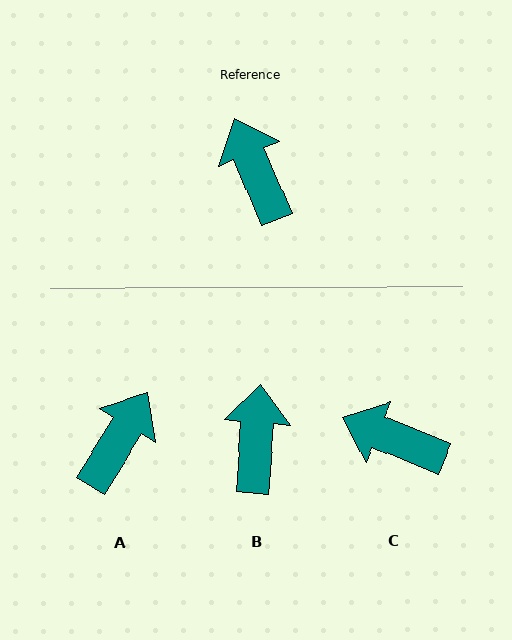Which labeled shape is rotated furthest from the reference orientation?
A, about 55 degrees away.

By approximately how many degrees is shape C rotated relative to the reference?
Approximately 45 degrees counter-clockwise.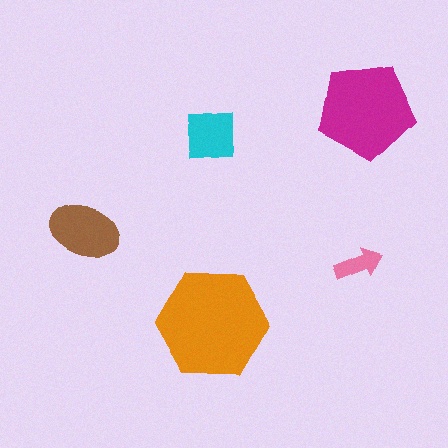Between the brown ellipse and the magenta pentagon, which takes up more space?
The magenta pentagon.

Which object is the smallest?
The pink arrow.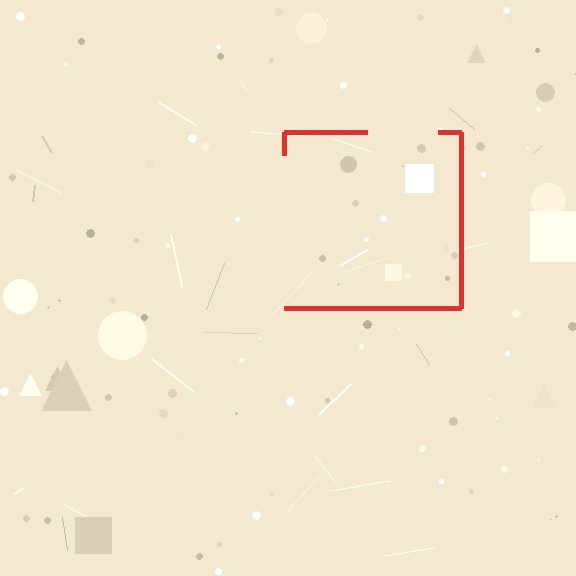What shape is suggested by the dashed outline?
The dashed outline suggests a square.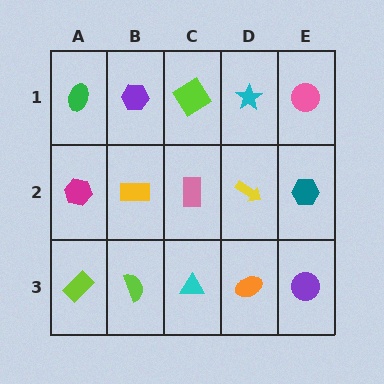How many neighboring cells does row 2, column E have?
3.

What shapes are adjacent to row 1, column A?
A magenta hexagon (row 2, column A), a purple hexagon (row 1, column B).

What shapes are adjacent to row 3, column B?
A yellow rectangle (row 2, column B), a lime rectangle (row 3, column A), a cyan triangle (row 3, column C).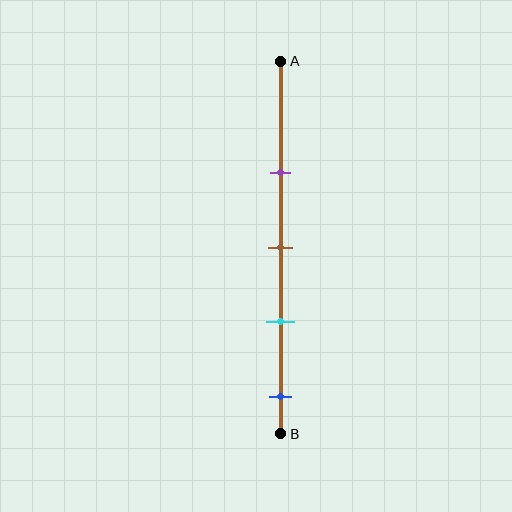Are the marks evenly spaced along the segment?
Yes, the marks are approximately evenly spaced.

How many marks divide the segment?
There are 4 marks dividing the segment.